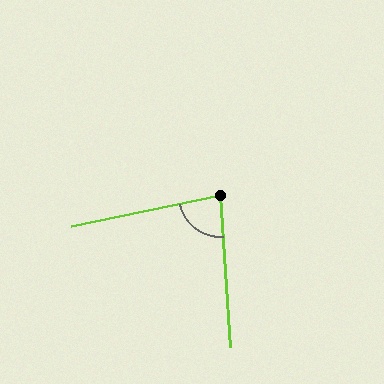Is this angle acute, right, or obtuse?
It is acute.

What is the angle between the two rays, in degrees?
Approximately 82 degrees.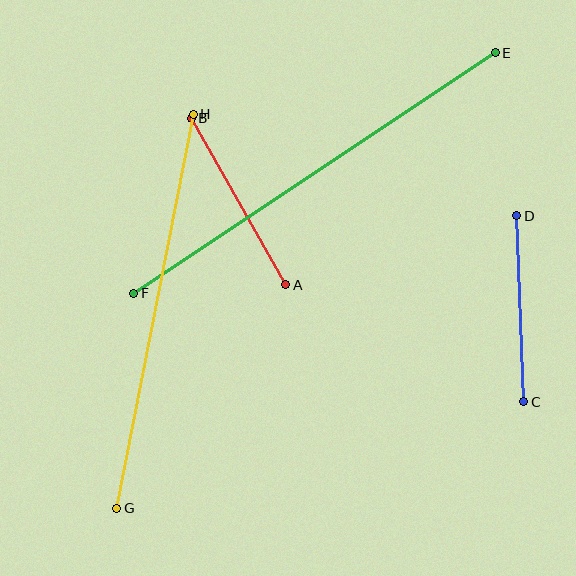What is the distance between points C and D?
The distance is approximately 186 pixels.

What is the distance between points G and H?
The distance is approximately 401 pixels.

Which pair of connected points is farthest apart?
Points E and F are farthest apart.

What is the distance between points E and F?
The distance is approximately 434 pixels.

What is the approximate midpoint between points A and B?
The midpoint is at approximately (238, 201) pixels.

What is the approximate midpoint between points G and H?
The midpoint is at approximately (155, 311) pixels.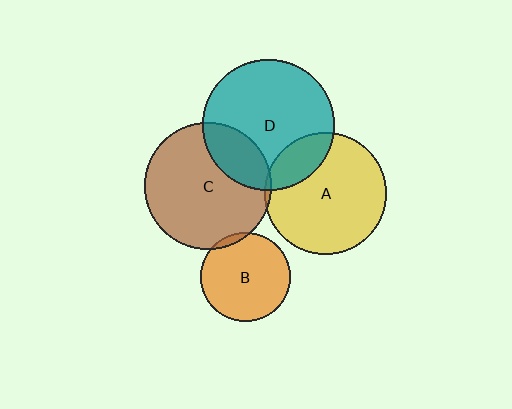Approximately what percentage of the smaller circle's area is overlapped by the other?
Approximately 20%.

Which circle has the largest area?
Circle D (teal).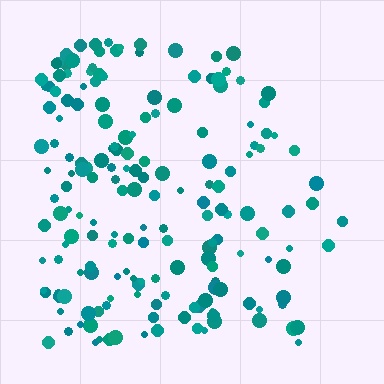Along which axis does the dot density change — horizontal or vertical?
Horizontal.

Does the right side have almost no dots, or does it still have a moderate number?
Still a moderate number, just noticeably fewer than the left.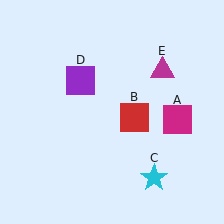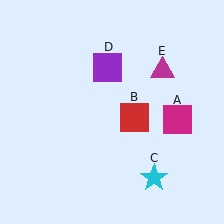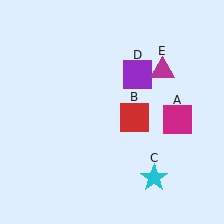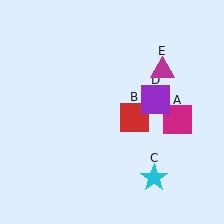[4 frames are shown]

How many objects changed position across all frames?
1 object changed position: purple square (object D).